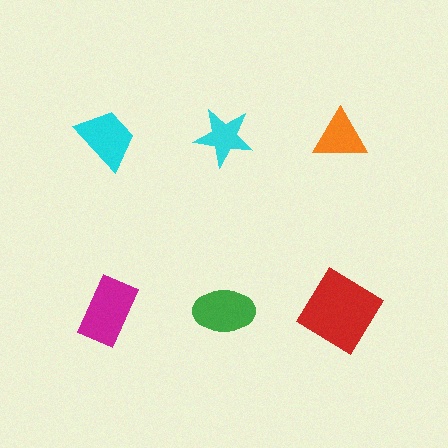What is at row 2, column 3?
A red diamond.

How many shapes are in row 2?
3 shapes.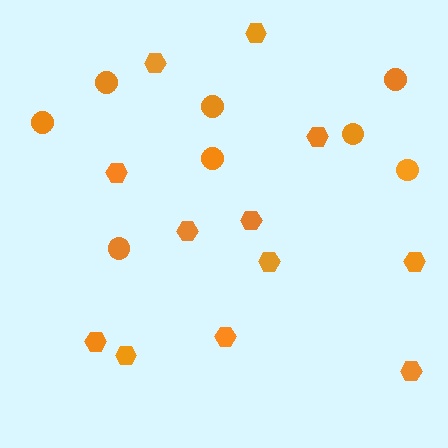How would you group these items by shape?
There are 2 groups: one group of hexagons (12) and one group of circles (8).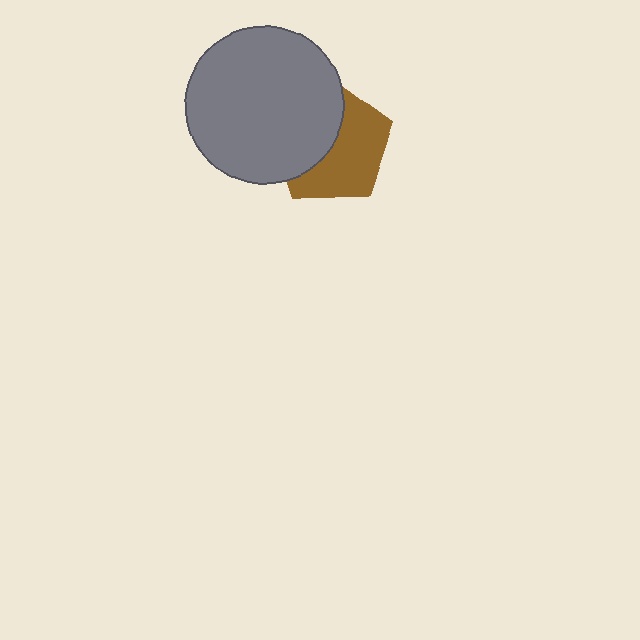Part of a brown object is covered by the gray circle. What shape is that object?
It is a pentagon.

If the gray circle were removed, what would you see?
You would see the complete brown pentagon.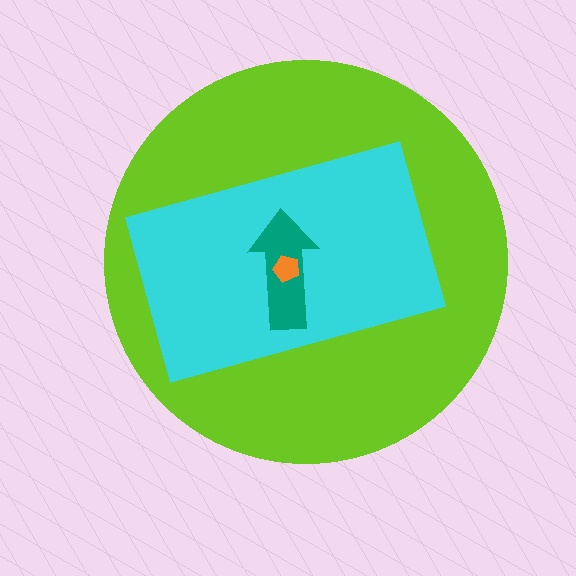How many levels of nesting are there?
4.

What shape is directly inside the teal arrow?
The orange pentagon.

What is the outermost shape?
The lime circle.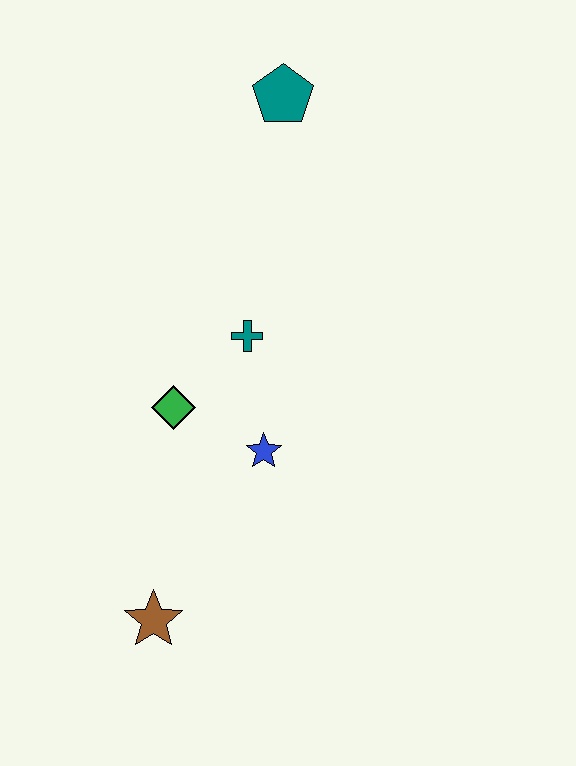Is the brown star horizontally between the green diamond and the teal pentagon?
No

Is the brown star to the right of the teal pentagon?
No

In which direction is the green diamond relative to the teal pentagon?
The green diamond is below the teal pentagon.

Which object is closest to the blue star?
The green diamond is closest to the blue star.